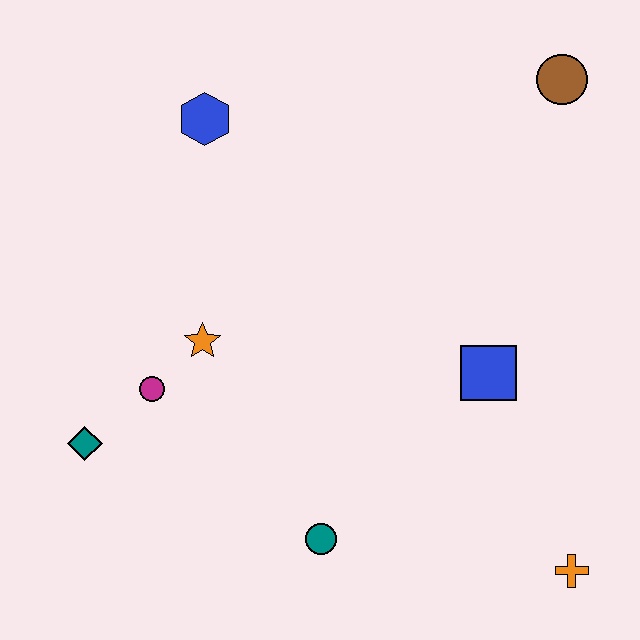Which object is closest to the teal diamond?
The magenta circle is closest to the teal diamond.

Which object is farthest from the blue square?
The teal diamond is farthest from the blue square.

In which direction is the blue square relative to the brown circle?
The blue square is below the brown circle.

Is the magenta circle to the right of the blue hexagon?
No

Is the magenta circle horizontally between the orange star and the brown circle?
No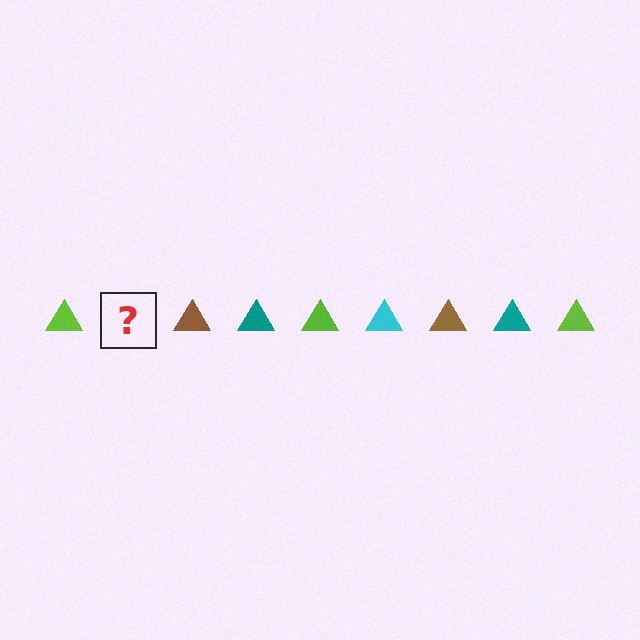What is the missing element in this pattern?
The missing element is a cyan triangle.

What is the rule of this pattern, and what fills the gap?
The rule is that the pattern cycles through lime, cyan, brown, teal triangles. The gap should be filled with a cyan triangle.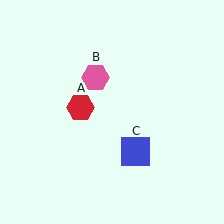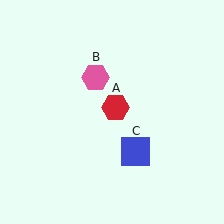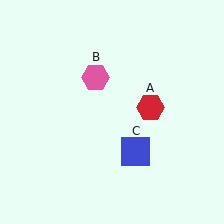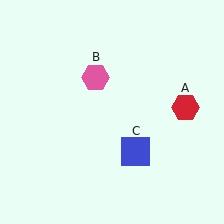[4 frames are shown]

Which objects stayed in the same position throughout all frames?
Pink hexagon (object B) and blue square (object C) remained stationary.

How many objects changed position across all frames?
1 object changed position: red hexagon (object A).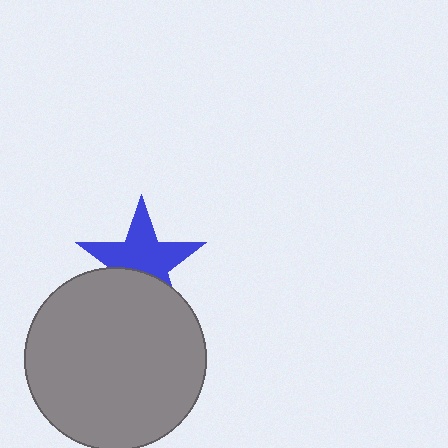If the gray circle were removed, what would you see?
You would see the complete blue star.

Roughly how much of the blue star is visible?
About half of it is visible (roughly 64%).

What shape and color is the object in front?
The object in front is a gray circle.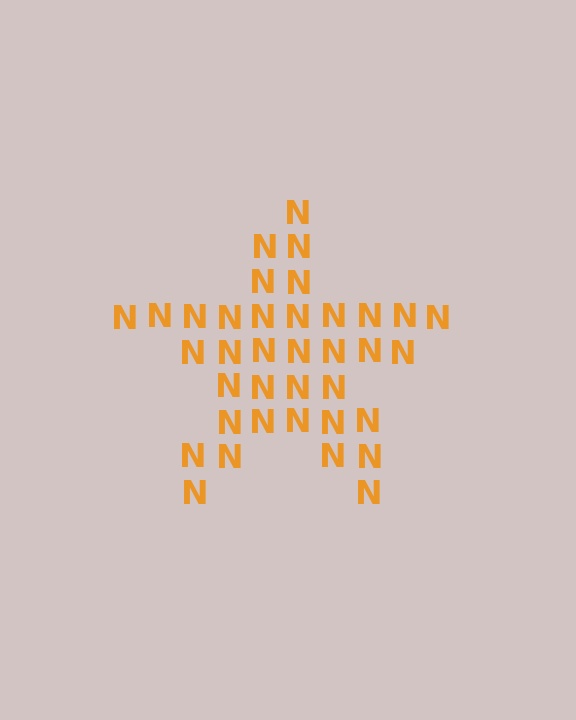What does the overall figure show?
The overall figure shows a star.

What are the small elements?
The small elements are letter N's.